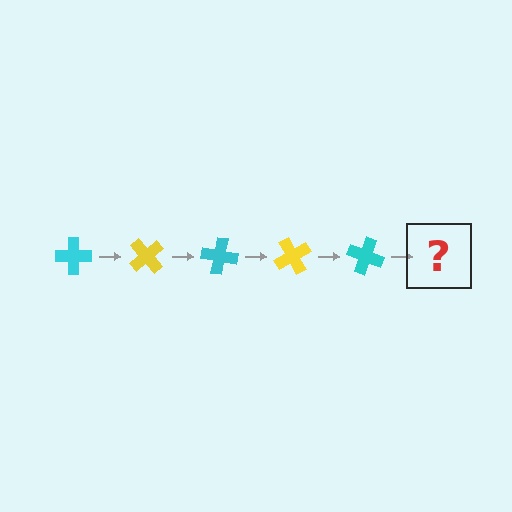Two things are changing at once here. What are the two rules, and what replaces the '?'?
The two rules are that it rotates 50 degrees each step and the color cycles through cyan and yellow. The '?' should be a yellow cross, rotated 250 degrees from the start.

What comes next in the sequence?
The next element should be a yellow cross, rotated 250 degrees from the start.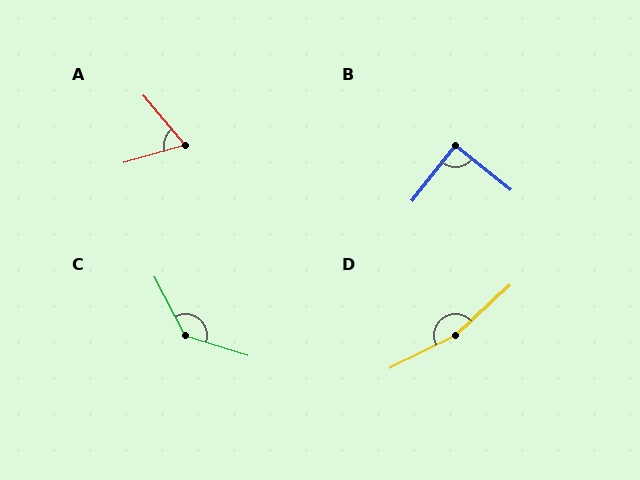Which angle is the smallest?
A, at approximately 66 degrees.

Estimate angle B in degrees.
Approximately 89 degrees.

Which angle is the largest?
D, at approximately 164 degrees.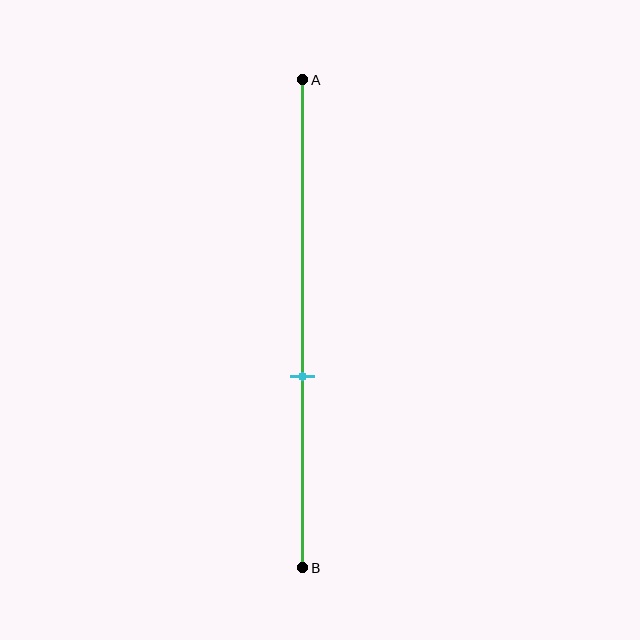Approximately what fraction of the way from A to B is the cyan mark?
The cyan mark is approximately 60% of the way from A to B.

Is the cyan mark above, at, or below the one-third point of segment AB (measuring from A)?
The cyan mark is below the one-third point of segment AB.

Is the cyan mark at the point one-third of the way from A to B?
No, the mark is at about 60% from A, not at the 33% one-third point.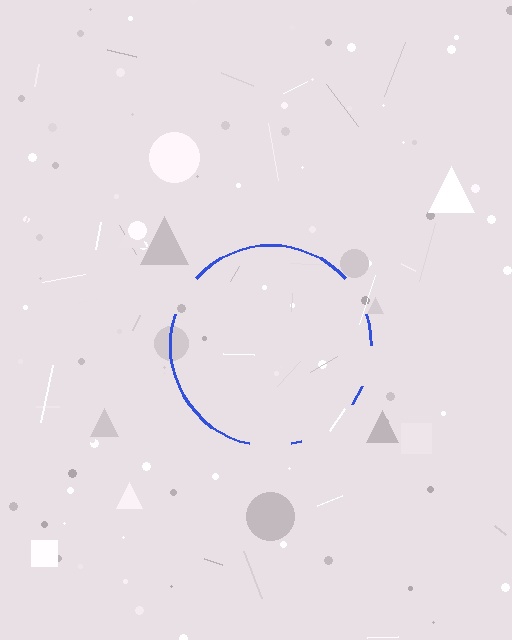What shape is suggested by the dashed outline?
The dashed outline suggests a circle.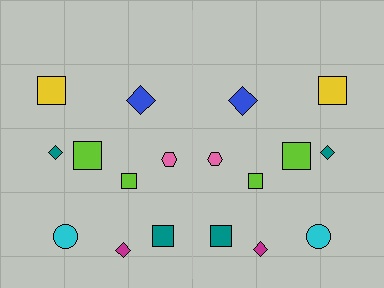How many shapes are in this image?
There are 18 shapes in this image.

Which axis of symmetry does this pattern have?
The pattern has a vertical axis of symmetry running through the center of the image.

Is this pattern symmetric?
Yes, this pattern has bilateral (reflection) symmetry.